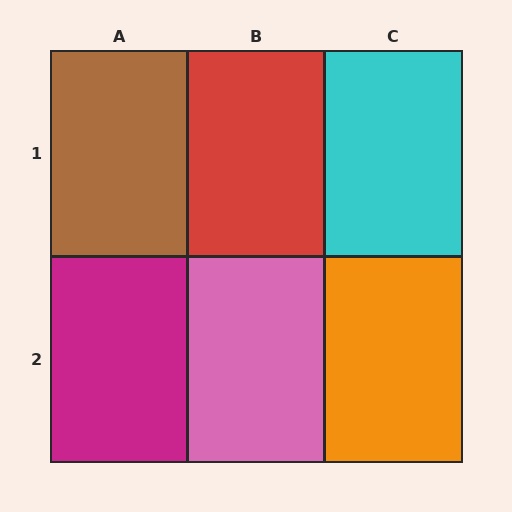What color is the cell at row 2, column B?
Pink.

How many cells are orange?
1 cell is orange.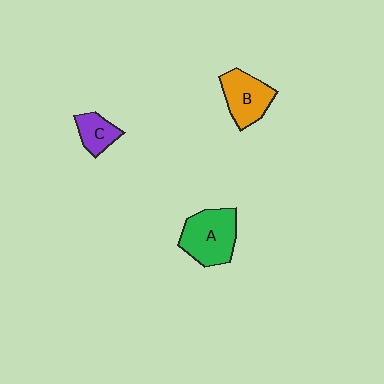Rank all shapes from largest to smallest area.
From largest to smallest: A (green), B (orange), C (purple).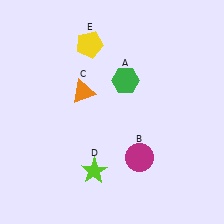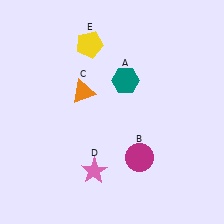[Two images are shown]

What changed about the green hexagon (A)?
In Image 1, A is green. In Image 2, it changed to teal.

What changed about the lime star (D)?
In Image 1, D is lime. In Image 2, it changed to pink.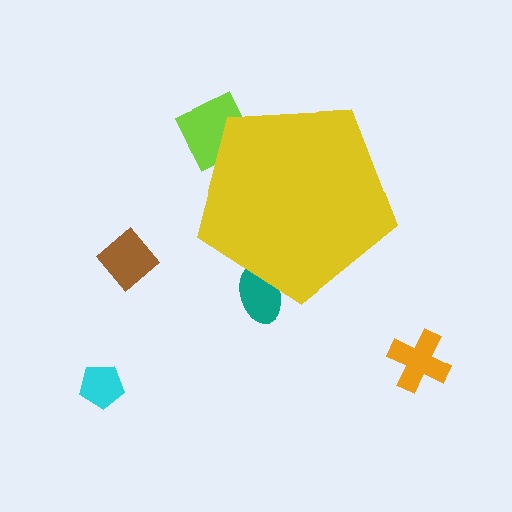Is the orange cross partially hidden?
No, the orange cross is fully visible.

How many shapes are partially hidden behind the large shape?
2 shapes are partially hidden.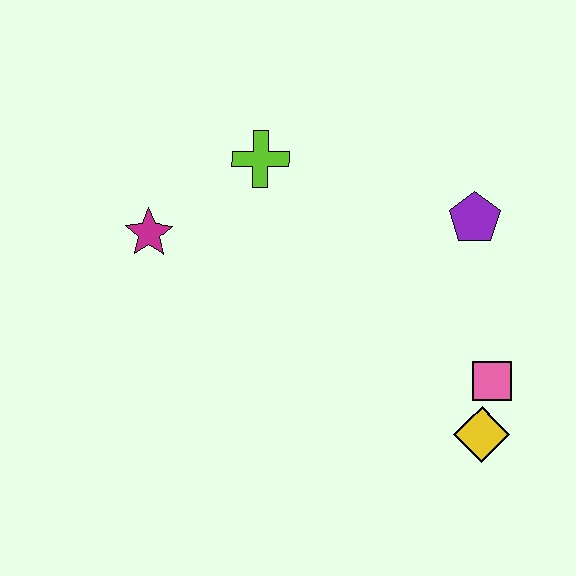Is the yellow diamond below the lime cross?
Yes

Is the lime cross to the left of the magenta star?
No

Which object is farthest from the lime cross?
The yellow diamond is farthest from the lime cross.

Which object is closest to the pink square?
The yellow diamond is closest to the pink square.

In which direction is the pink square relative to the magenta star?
The pink square is to the right of the magenta star.